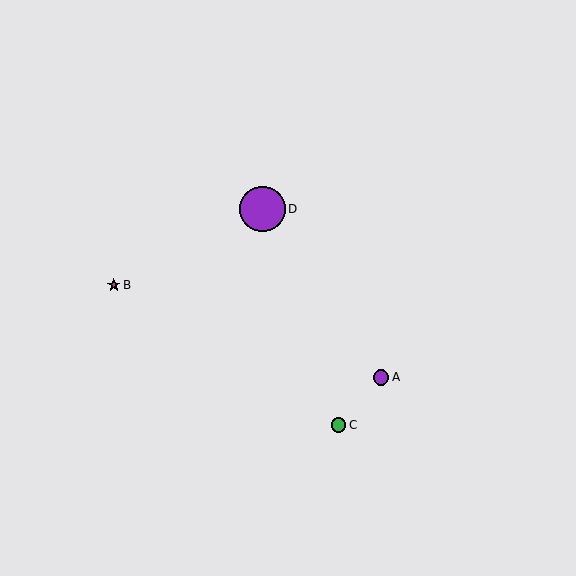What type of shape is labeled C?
Shape C is a green circle.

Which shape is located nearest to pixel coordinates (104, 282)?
The magenta star (labeled B) at (114, 285) is nearest to that location.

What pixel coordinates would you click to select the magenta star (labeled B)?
Click at (114, 285) to select the magenta star B.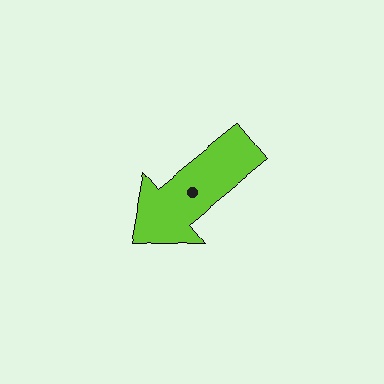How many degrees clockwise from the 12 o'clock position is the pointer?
Approximately 231 degrees.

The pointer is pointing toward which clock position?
Roughly 8 o'clock.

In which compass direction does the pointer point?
Southwest.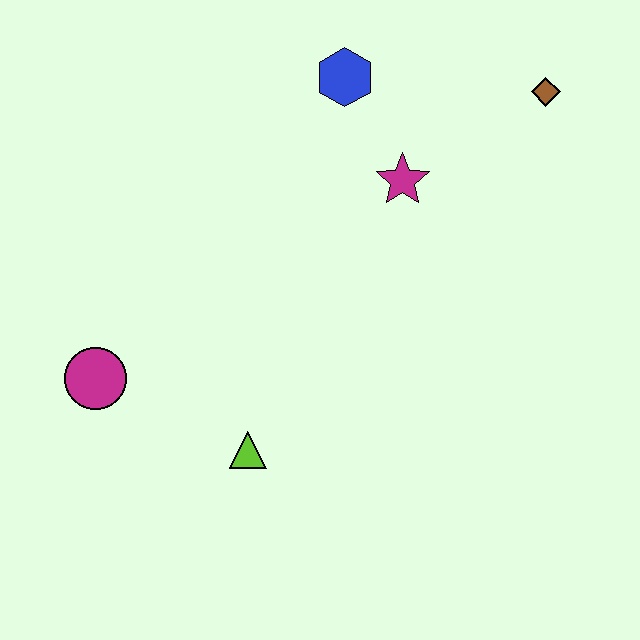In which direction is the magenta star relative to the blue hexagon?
The magenta star is below the blue hexagon.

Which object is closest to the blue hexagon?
The magenta star is closest to the blue hexagon.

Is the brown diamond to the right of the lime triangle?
Yes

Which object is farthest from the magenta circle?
The brown diamond is farthest from the magenta circle.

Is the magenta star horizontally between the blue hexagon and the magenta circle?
No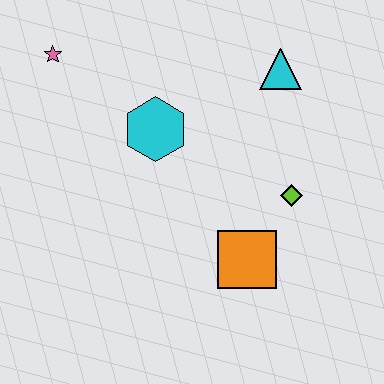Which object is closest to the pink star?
The cyan hexagon is closest to the pink star.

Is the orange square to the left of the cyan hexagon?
No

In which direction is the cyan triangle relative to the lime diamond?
The cyan triangle is above the lime diamond.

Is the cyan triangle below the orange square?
No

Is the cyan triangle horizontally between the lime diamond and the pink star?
Yes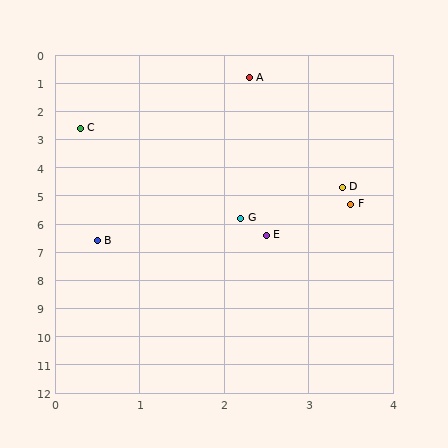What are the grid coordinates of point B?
Point B is at approximately (0.5, 6.6).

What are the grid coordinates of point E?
Point E is at approximately (2.5, 6.4).